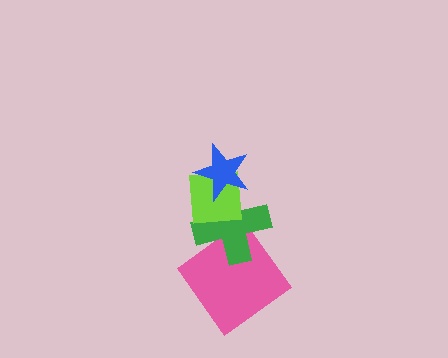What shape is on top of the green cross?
The lime square is on top of the green cross.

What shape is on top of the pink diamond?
The green cross is on top of the pink diamond.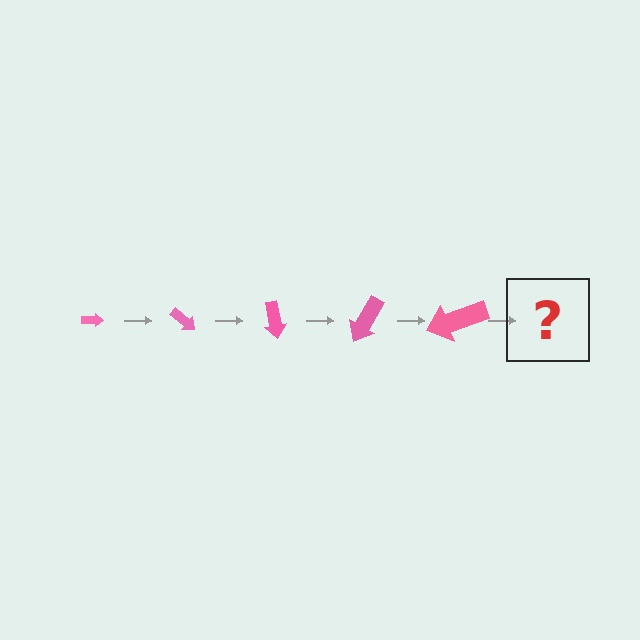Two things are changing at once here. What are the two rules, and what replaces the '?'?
The two rules are that the arrow grows larger each step and it rotates 40 degrees each step. The '?' should be an arrow, larger than the previous one and rotated 200 degrees from the start.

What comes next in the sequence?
The next element should be an arrow, larger than the previous one and rotated 200 degrees from the start.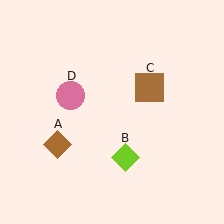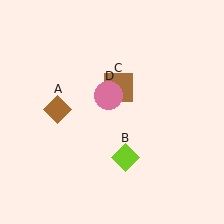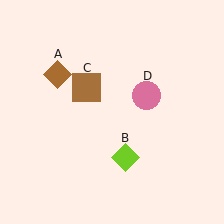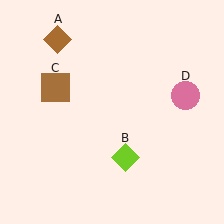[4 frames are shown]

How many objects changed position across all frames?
3 objects changed position: brown diamond (object A), brown square (object C), pink circle (object D).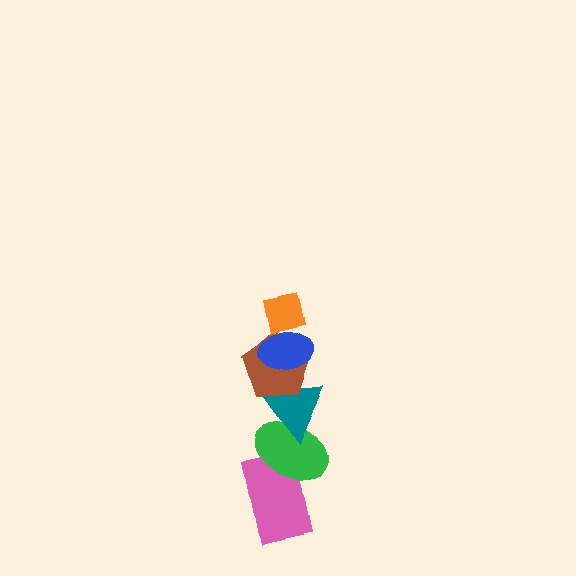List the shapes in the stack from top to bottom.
From top to bottom: the orange square, the blue ellipse, the brown pentagon, the teal triangle, the green ellipse, the pink rectangle.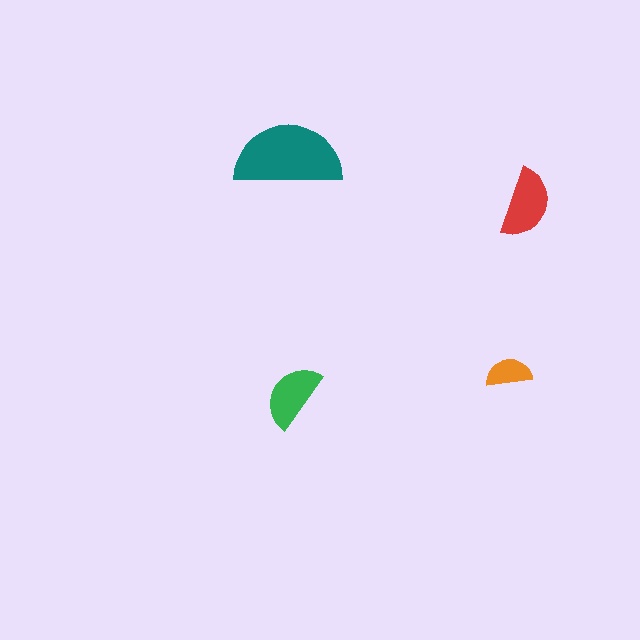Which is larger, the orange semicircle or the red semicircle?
The red one.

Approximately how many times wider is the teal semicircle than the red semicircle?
About 1.5 times wider.